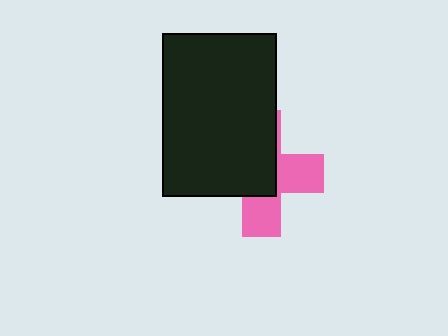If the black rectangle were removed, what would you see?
You would see the complete pink cross.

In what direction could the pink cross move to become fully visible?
The pink cross could move toward the lower-right. That would shift it out from behind the black rectangle entirely.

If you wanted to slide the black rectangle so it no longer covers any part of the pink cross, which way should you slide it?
Slide it toward the upper-left — that is the most direct way to separate the two shapes.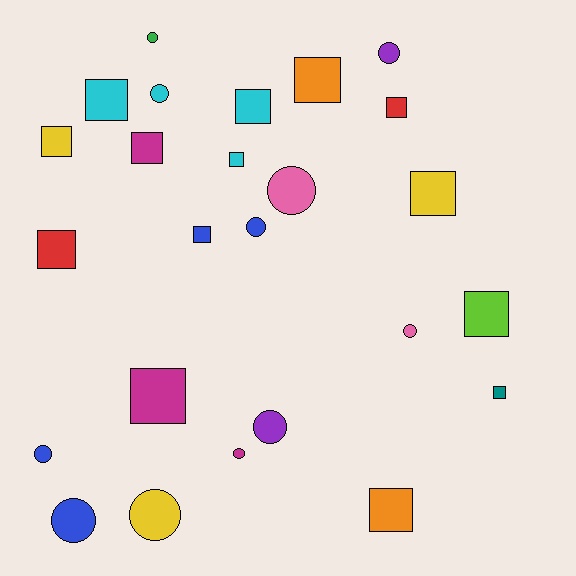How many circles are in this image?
There are 11 circles.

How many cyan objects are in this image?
There are 4 cyan objects.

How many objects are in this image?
There are 25 objects.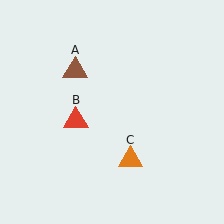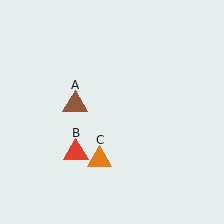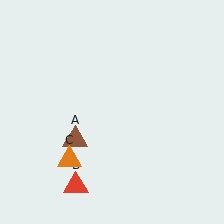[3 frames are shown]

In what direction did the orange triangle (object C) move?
The orange triangle (object C) moved left.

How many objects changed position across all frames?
3 objects changed position: brown triangle (object A), red triangle (object B), orange triangle (object C).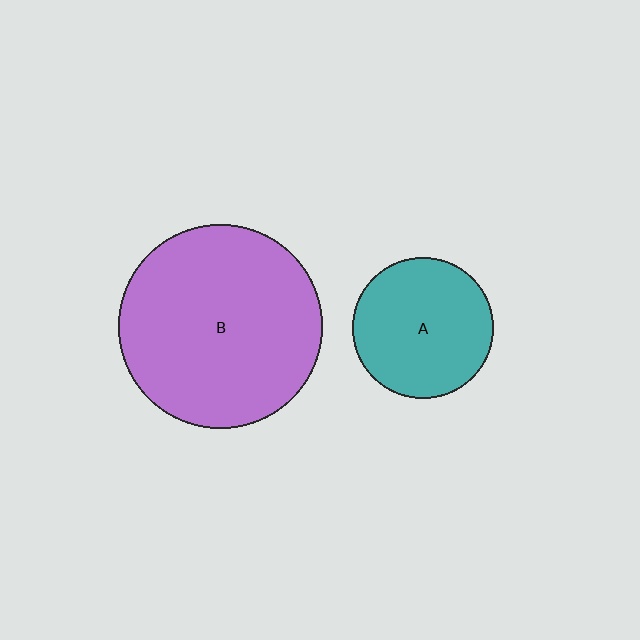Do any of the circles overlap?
No, none of the circles overlap.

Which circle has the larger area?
Circle B (purple).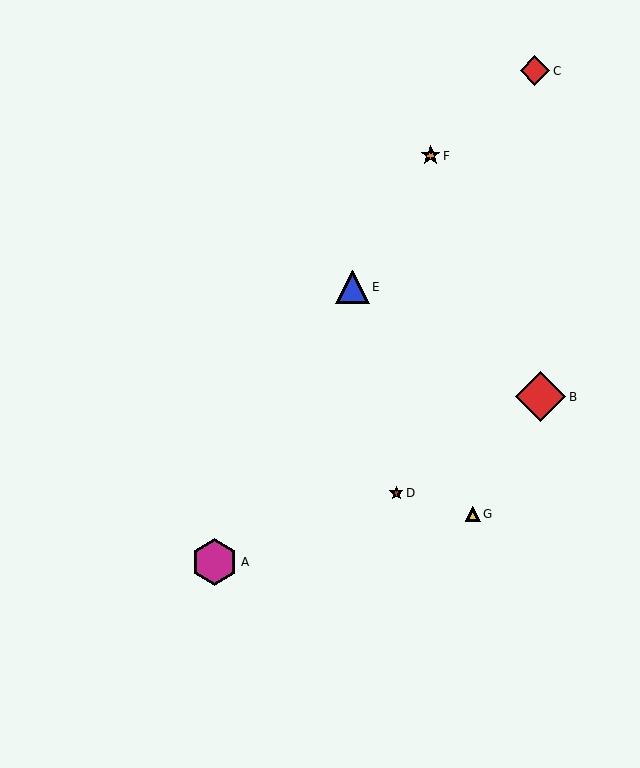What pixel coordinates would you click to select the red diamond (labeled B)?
Click at (541, 397) to select the red diamond B.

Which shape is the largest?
The red diamond (labeled B) is the largest.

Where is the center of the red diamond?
The center of the red diamond is at (541, 397).